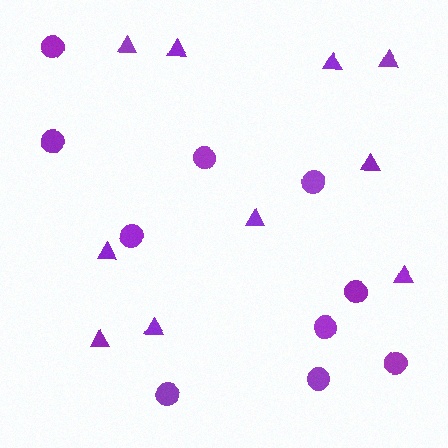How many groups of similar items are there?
There are 2 groups: one group of triangles (10) and one group of circles (10).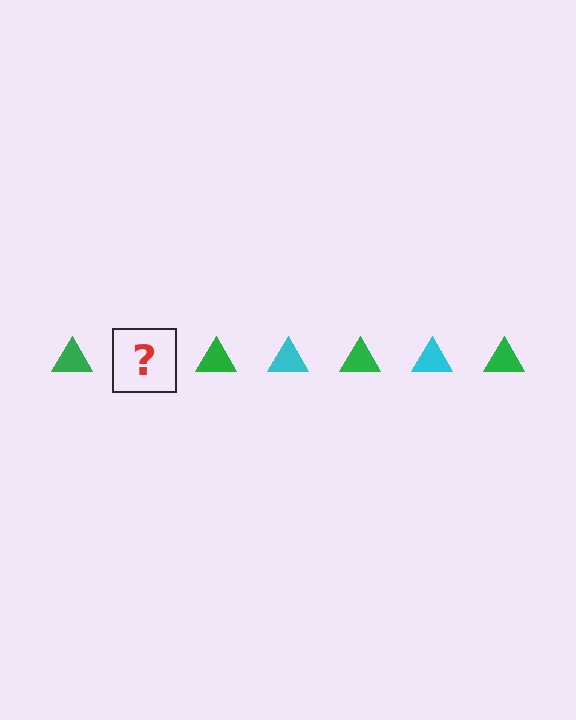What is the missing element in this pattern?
The missing element is a cyan triangle.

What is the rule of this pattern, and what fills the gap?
The rule is that the pattern cycles through green, cyan triangles. The gap should be filled with a cyan triangle.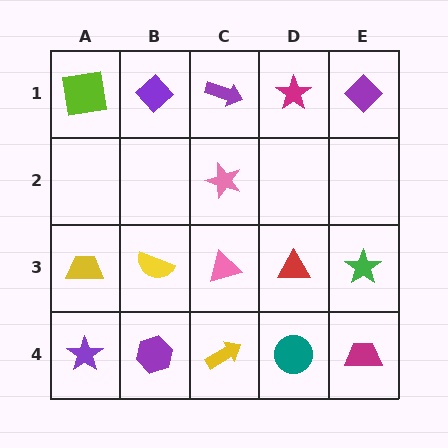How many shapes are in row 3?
5 shapes.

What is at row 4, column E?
A magenta trapezoid.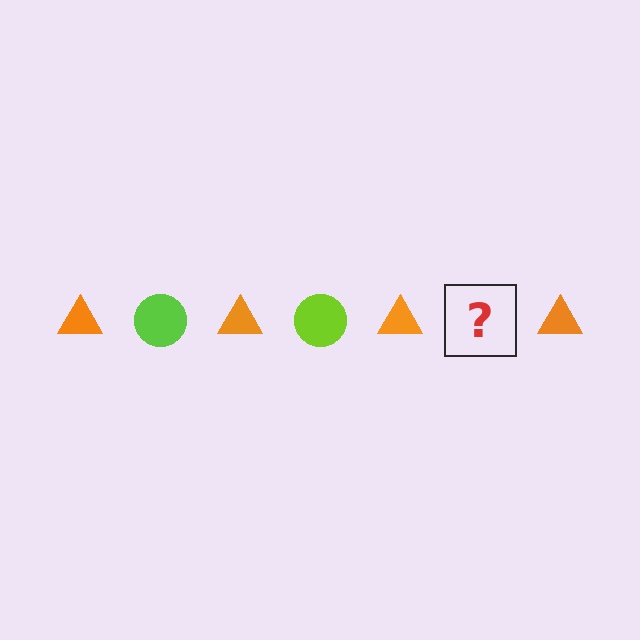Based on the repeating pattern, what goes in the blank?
The blank should be a lime circle.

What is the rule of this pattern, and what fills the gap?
The rule is that the pattern alternates between orange triangle and lime circle. The gap should be filled with a lime circle.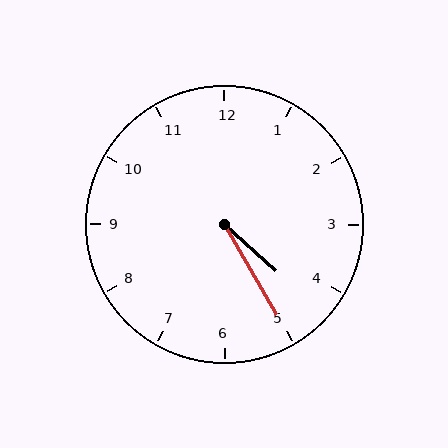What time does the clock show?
4:25.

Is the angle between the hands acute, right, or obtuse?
It is acute.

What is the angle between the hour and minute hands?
Approximately 18 degrees.